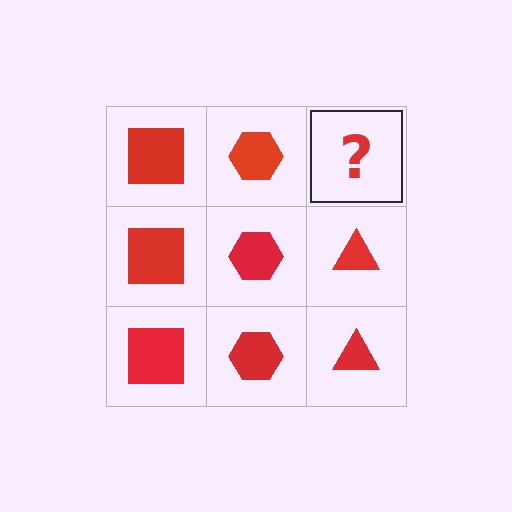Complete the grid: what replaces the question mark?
The question mark should be replaced with a red triangle.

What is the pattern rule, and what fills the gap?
The rule is that each column has a consistent shape. The gap should be filled with a red triangle.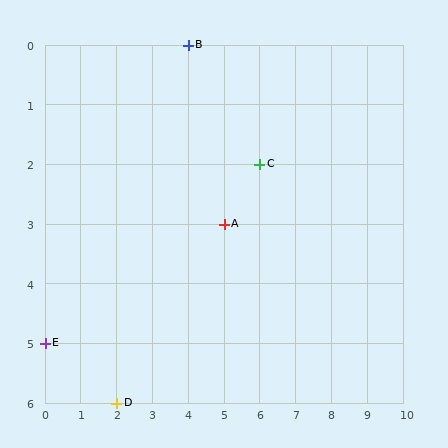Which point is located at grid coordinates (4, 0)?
Point B is at (4, 0).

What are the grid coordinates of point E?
Point E is at grid coordinates (0, 5).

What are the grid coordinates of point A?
Point A is at grid coordinates (5, 3).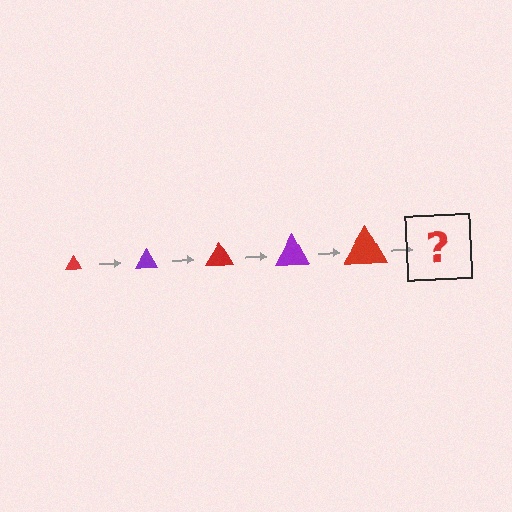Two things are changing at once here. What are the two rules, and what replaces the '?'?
The two rules are that the triangle grows larger each step and the color cycles through red and purple. The '?' should be a purple triangle, larger than the previous one.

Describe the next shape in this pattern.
It should be a purple triangle, larger than the previous one.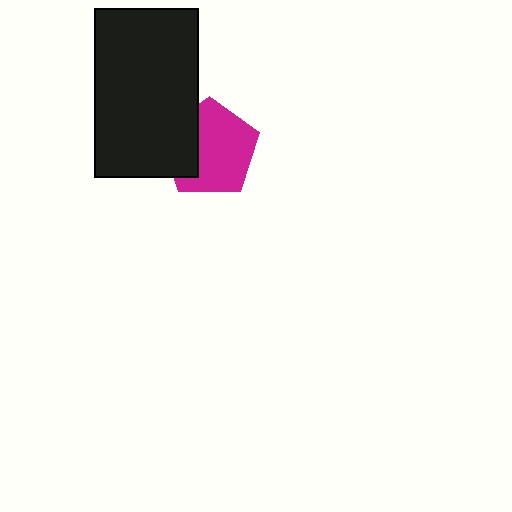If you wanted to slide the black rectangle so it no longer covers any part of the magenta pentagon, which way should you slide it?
Slide it left — that is the most direct way to separate the two shapes.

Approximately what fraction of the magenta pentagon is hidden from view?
Roughly 32% of the magenta pentagon is hidden behind the black rectangle.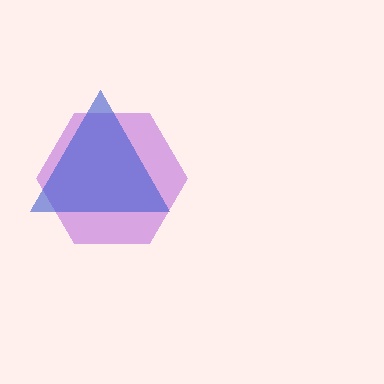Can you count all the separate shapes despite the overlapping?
Yes, there are 2 separate shapes.